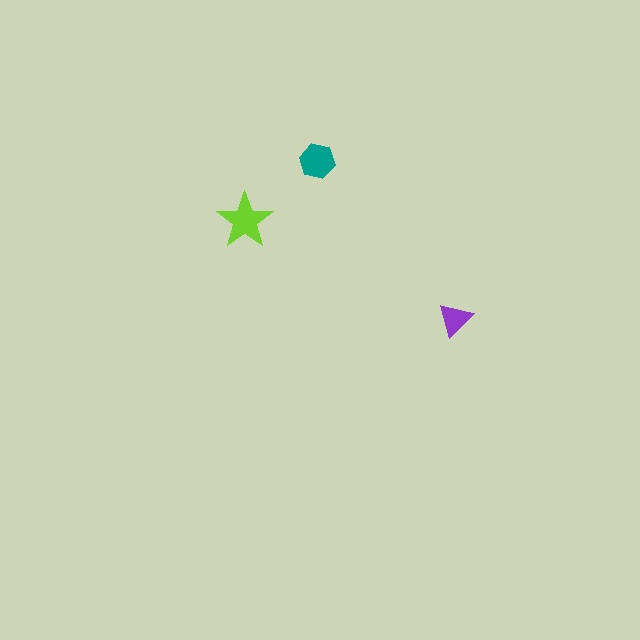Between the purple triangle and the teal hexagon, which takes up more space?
The teal hexagon.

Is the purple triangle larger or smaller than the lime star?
Smaller.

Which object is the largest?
The lime star.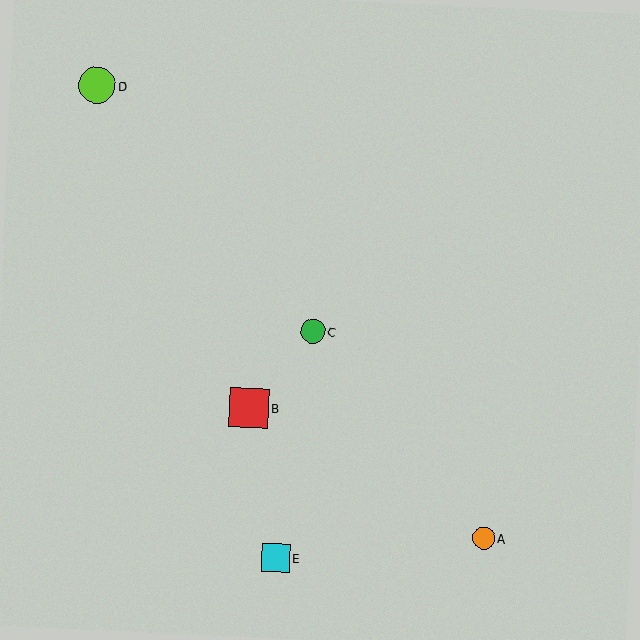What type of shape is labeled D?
Shape D is a lime circle.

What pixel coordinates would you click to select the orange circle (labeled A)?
Click at (484, 538) to select the orange circle A.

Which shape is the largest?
The red square (labeled B) is the largest.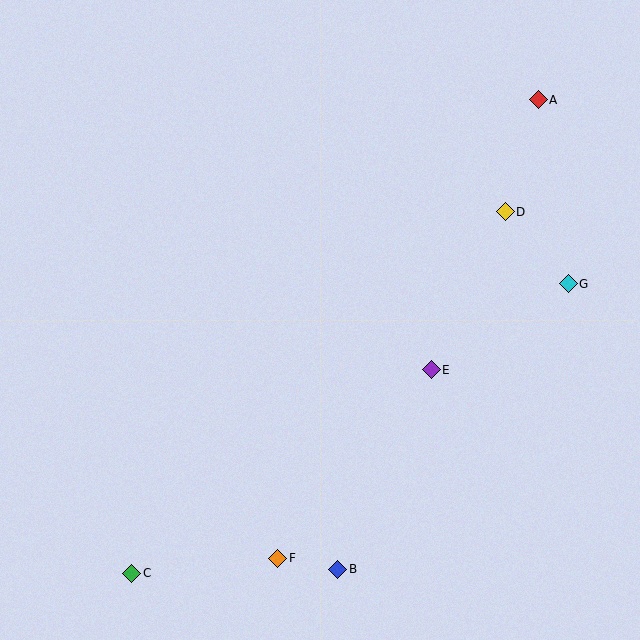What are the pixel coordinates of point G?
Point G is at (568, 284).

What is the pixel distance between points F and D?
The distance between F and D is 415 pixels.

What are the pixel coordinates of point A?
Point A is at (538, 100).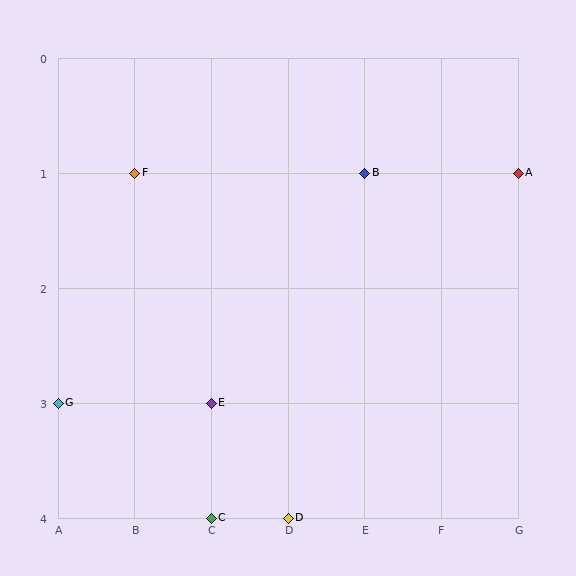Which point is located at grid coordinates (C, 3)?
Point E is at (C, 3).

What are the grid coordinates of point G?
Point G is at grid coordinates (A, 3).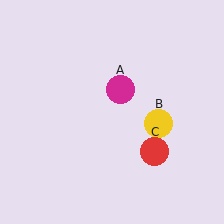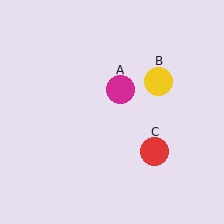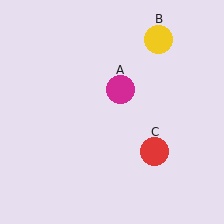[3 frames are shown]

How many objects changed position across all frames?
1 object changed position: yellow circle (object B).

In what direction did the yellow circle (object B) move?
The yellow circle (object B) moved up.